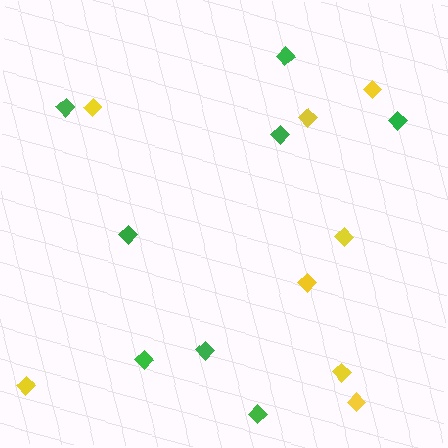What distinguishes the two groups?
There are 2 groups: one group of green diamonds (8) and one group of yellow diamonds (8).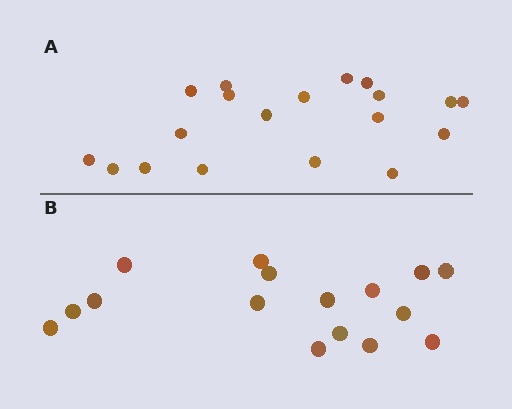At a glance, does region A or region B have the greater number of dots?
Region A (the top region) has more dots.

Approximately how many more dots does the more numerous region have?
Region A has just a few more — roughly 2 or 3 more dots than region B.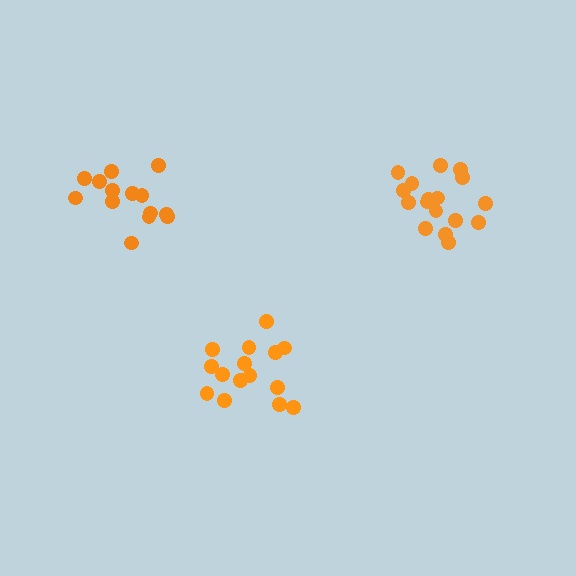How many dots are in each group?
Group 1: 14 dots, Group 2: 15 dots, Group 3: 17 dots (46 total).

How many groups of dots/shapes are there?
There are 3 groups.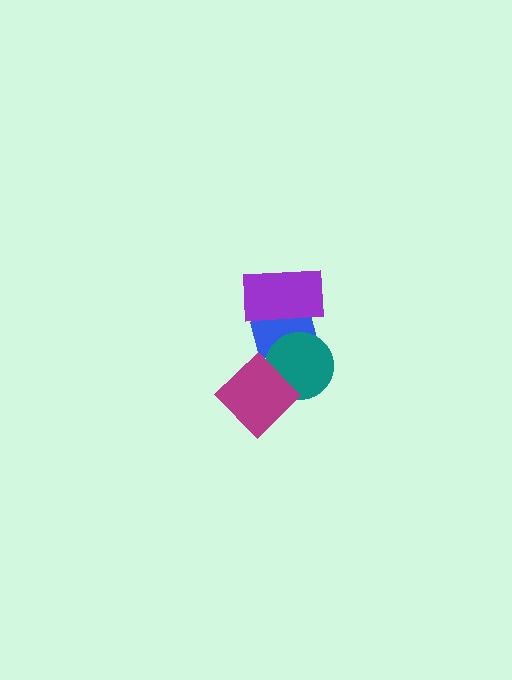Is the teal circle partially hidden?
Yes, it is partially covered by another shape.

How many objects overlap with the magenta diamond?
2 objects overlap with the magenta diamond.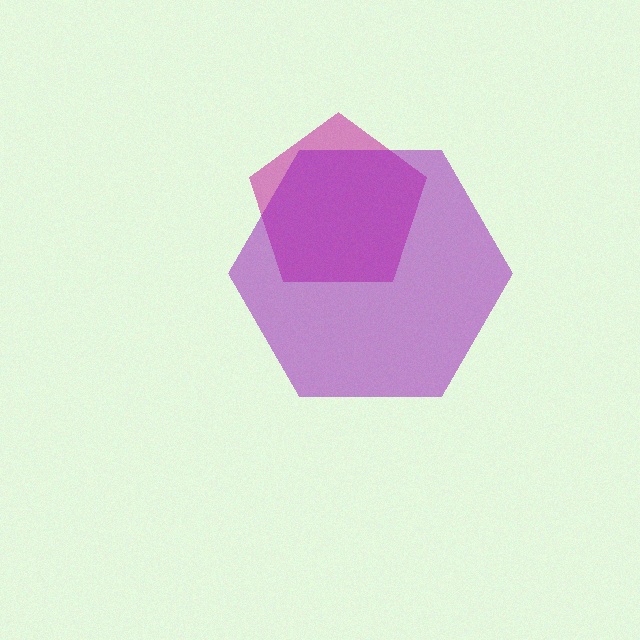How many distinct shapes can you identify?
There are 2 distinct shapes: a magenta pentagon, a purple hexagon.